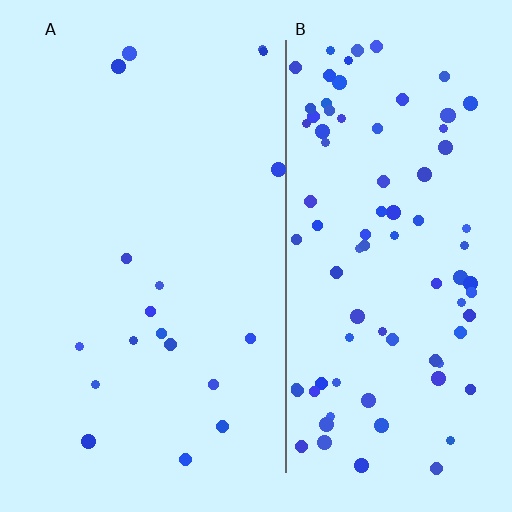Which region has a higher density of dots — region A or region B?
B (the right).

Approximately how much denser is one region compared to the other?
Approximately 4.9× — region B over region A.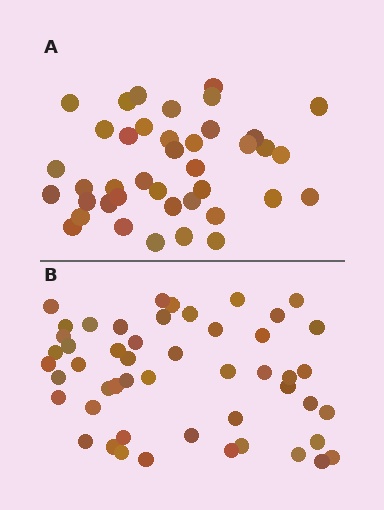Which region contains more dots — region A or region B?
Region B (the bottom region) has more dots.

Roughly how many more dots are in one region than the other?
Region B has roughly 10 or so more dots than region A.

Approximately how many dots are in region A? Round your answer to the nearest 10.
About 40 dots.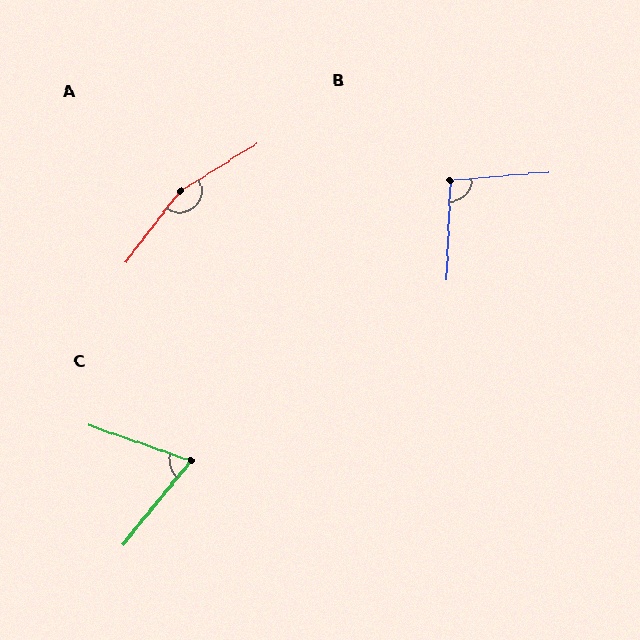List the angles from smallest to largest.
C (70°), B (97°), A (159°).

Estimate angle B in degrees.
Approximately 97 degrees.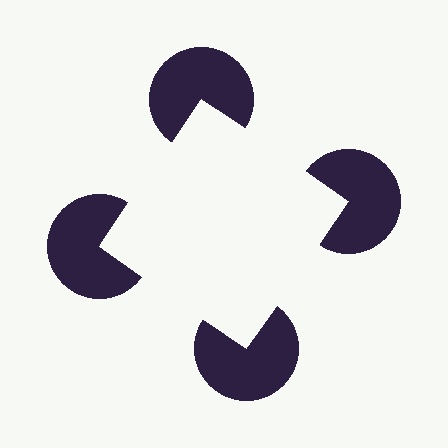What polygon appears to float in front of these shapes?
An illusory square — its edges are inferred from the aligned wedge cuts in the pac-man discs, not physically drawn.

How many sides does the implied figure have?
4 sides.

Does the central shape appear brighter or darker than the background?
It typically appears slightly brighter than the background, even though no actual brightness change is drawn.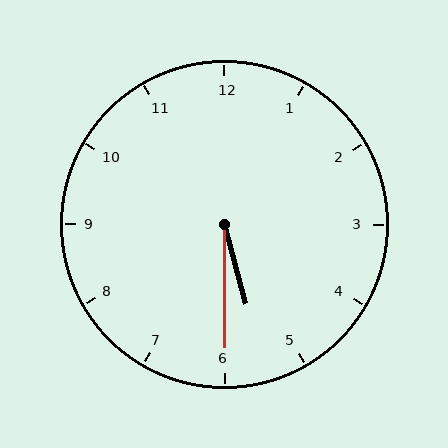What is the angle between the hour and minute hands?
Approximately 15 degrees.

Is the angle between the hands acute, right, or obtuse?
It is acute.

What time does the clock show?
5:30.